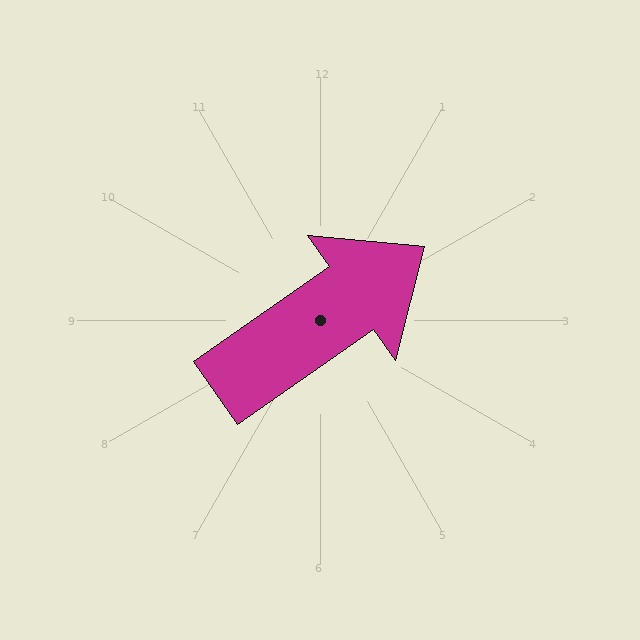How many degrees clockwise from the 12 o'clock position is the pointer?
Approximately 55 degrees.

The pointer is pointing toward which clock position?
Roughly 2 o'clock.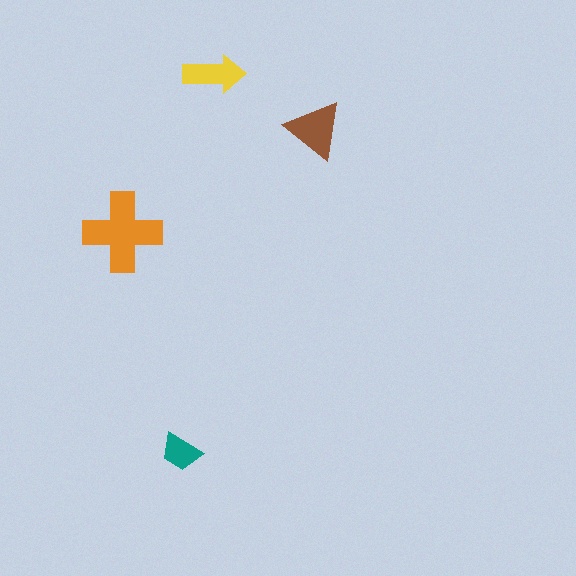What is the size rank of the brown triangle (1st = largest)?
2nd.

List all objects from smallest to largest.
The teal trapezoid, the yellow arrow, the brown triangle, the orange cross.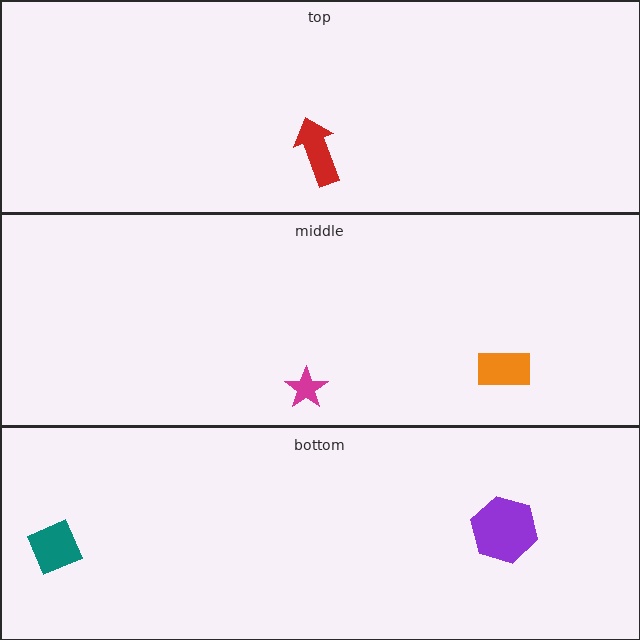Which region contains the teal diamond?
The bottom region.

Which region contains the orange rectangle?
The middle region.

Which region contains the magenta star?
The middle region.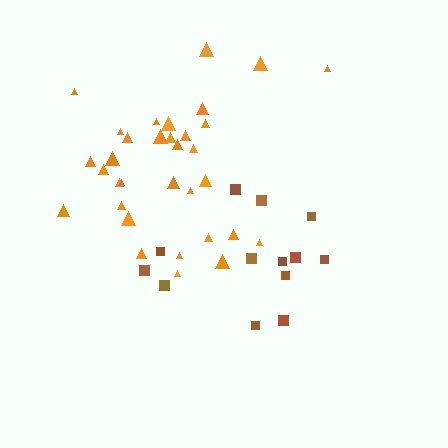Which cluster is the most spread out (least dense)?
Brown.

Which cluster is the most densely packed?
Orange.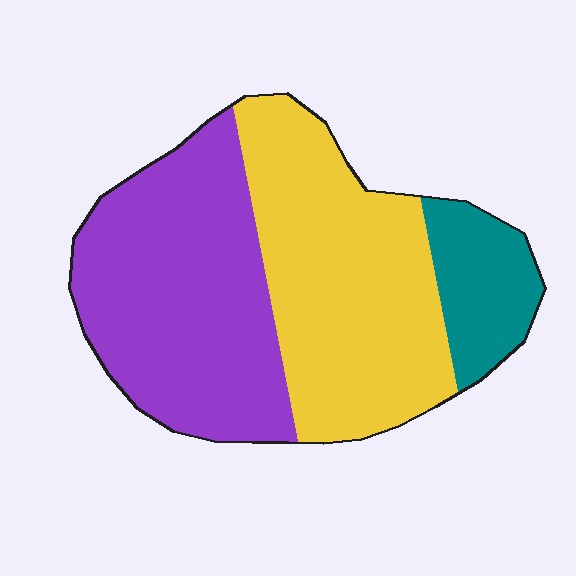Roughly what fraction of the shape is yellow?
Yellow takes up about two fifths (2/5) of the shape.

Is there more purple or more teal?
Purple.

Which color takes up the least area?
Teal, at roughly 15%.